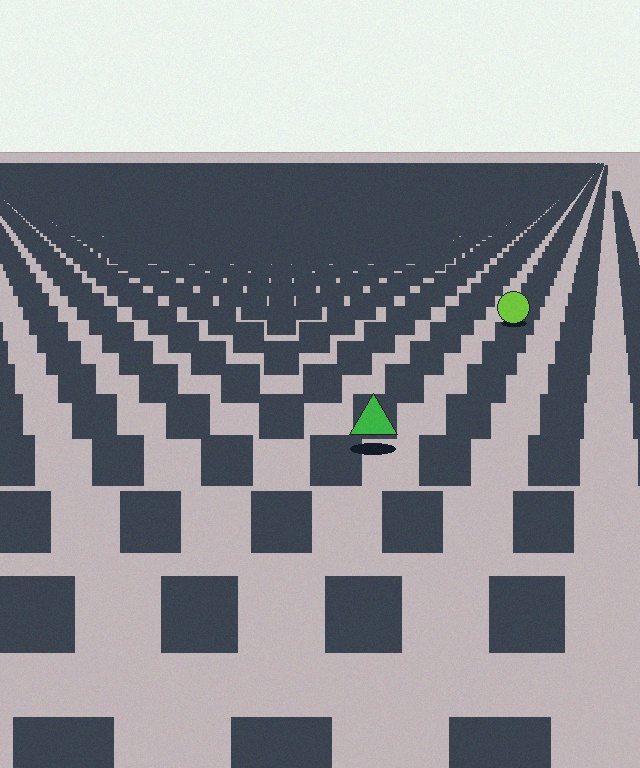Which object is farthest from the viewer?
The lime circle is farthest from the viewer. It appears smaller and the ground texture around it is denser.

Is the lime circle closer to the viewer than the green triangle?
No. The green triangle is closer — you can tell from the texture gradient: the ground texture is coarser near it.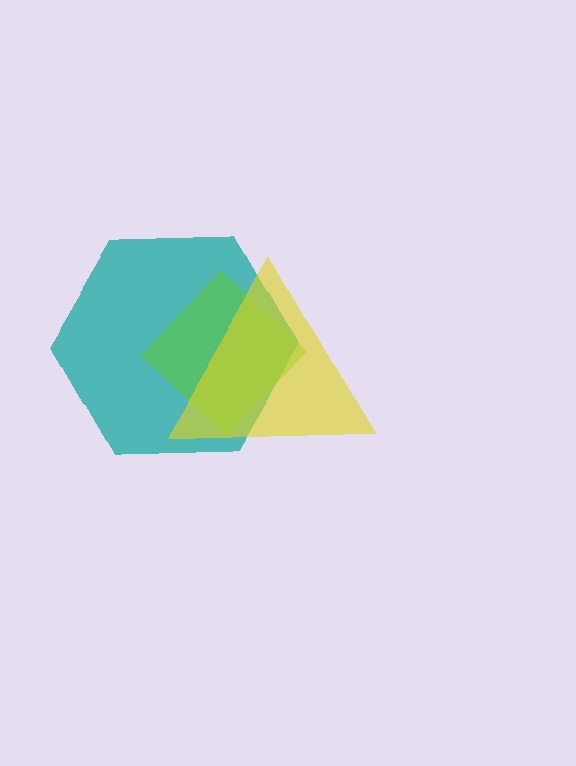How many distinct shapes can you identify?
There are 3 distinct shapes: a teal hexagon, a lime diamond, a yellow triangle.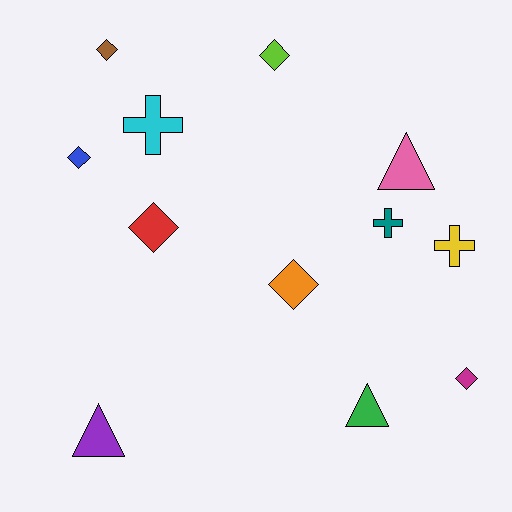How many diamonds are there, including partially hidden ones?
There are 6 diamonds.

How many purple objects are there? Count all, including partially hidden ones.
There is 1 purple object.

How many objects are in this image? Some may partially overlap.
There are 12 objects.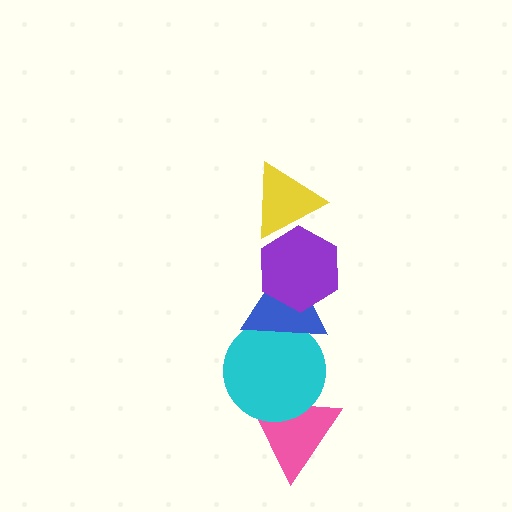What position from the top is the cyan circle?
The cyan circle is 4th from the top.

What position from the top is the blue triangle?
The blue triangle is 3rd from the top.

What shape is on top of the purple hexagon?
The yellow triangle is on top of the purple hexagon.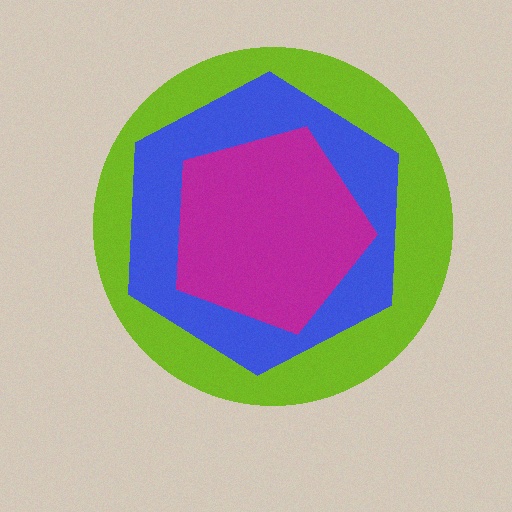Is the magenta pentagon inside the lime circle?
Yes.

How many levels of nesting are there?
3.